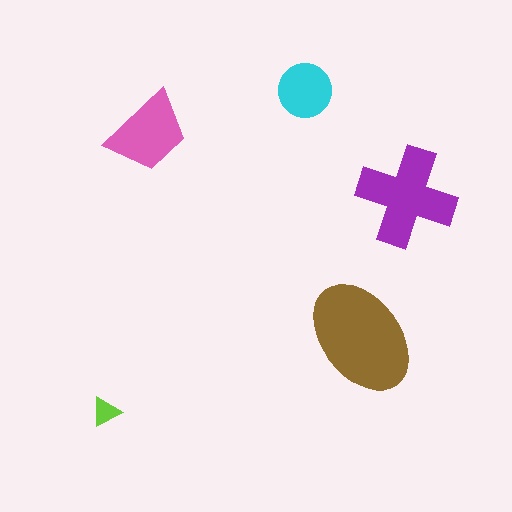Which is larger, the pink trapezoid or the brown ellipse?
The brown ellipse.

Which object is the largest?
The brown ellipse.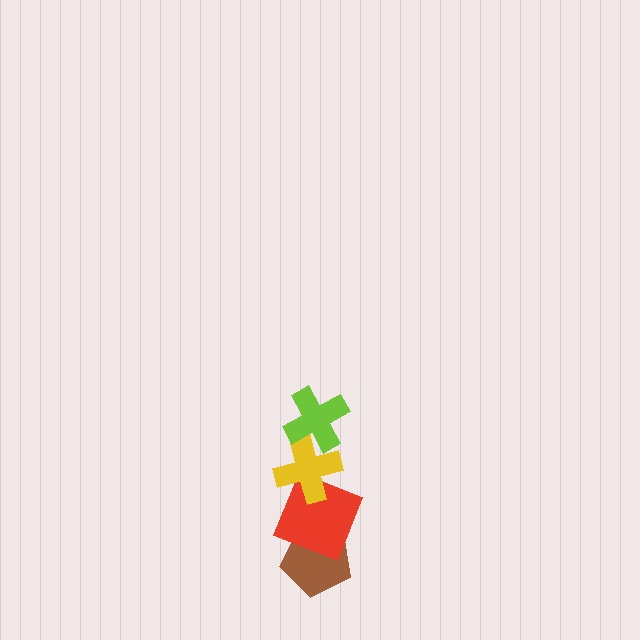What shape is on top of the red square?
The yellow cross is on top of the red square.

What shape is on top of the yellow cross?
The lime cross is on top of the yellow cross.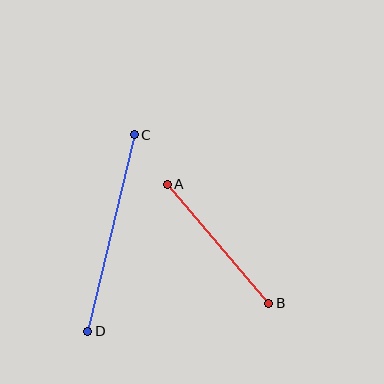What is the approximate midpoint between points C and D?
The midpoint is at approximately (111, 233) pixels.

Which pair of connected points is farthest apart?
Points C and D are farthest apart.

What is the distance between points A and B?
The distance is approximately 156 pixels.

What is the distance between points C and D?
The distance is approximately 202 pixels.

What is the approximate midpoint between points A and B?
The midpoint is at approximately (218, 244) pixels.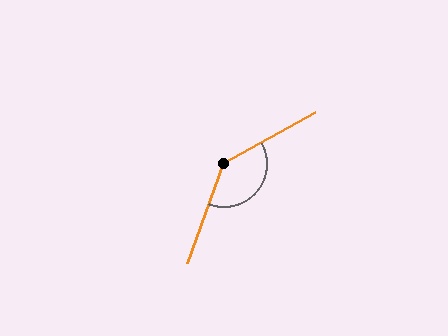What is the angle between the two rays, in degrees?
Approximately 139 degrees.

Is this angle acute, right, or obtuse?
It is obtuse.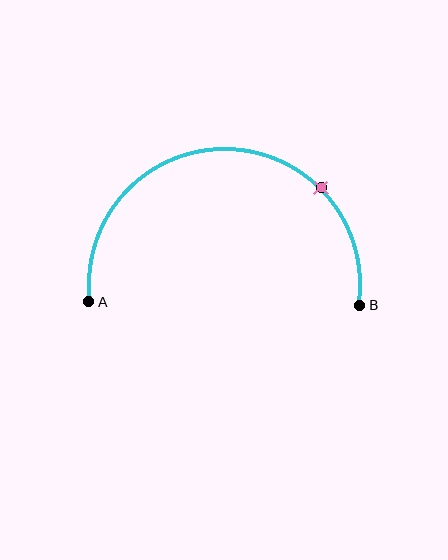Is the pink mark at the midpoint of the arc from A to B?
No. The pink mark lies on the arc but is closer to endpoint B. The arc midpoint would be at the point on the curve equidistant along the arc from both A and B.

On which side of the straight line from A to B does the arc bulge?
The arc bulges above the straight line connecting A and B.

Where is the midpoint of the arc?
The arc midpoint is the point on the curve farthest from the straight line joining A and B. It sits above that line.